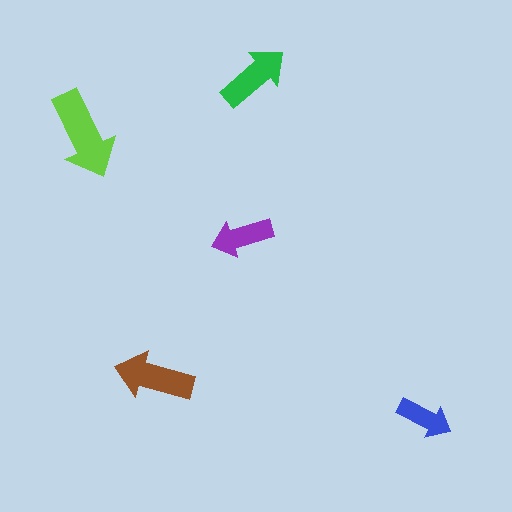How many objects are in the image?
There are 5 objects in the image.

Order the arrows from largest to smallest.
the lime one, the brown one, the green one, the purple one, the blue one.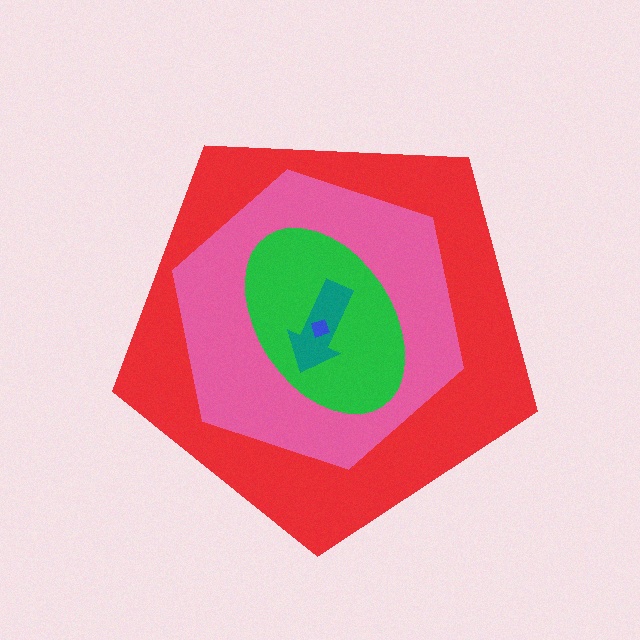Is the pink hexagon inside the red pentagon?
Yes.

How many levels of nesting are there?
5.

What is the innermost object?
The blue diamond.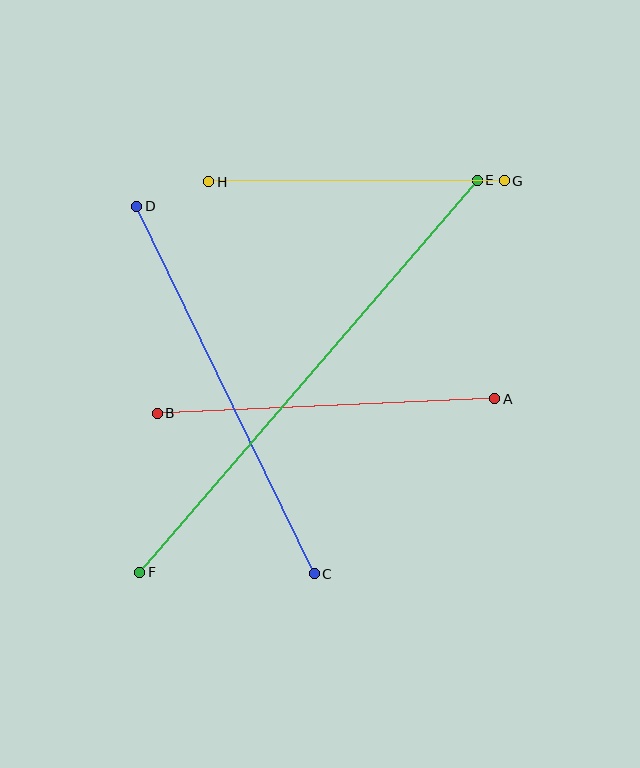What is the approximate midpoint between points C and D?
The midpoint is at approximately (226, 390) pixels.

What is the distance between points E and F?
The distance is approximately 518 pixels.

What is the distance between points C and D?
The distance is approximately 408 pixels.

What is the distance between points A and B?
The distance is approximately 338 pixels.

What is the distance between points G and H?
The distance is approximately 296 pixels.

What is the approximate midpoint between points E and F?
The midpoint is at approximately (309, 376) pixels.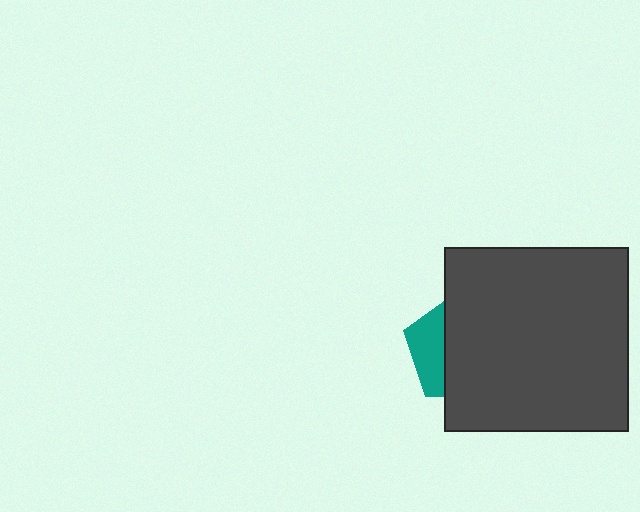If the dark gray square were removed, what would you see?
You would see the complete teal pentagon.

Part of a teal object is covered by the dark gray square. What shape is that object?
It is a pentagon.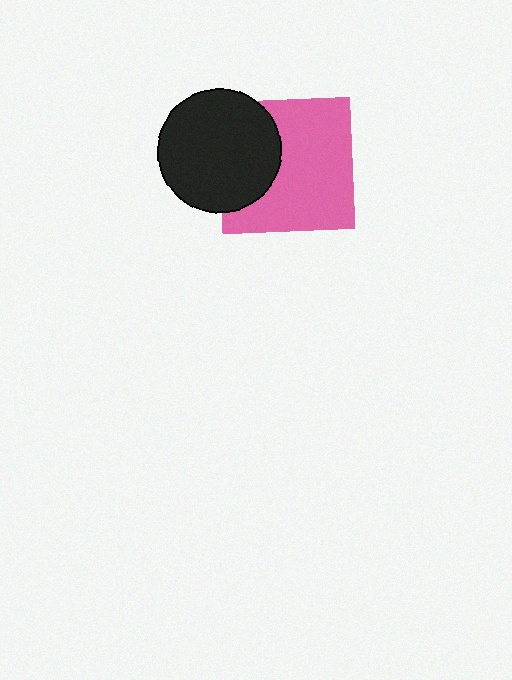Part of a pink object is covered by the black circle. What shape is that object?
It is a square.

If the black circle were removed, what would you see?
You would see the complete pink square.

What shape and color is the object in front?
The object in front is a black circle.